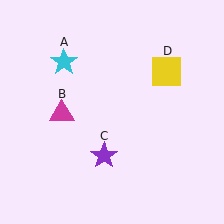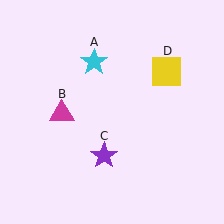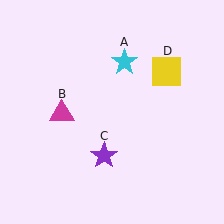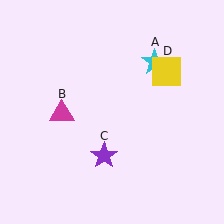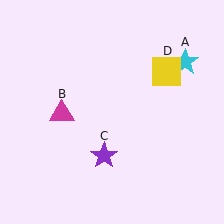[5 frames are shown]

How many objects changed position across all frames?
1 object changed position: cyan star (object A).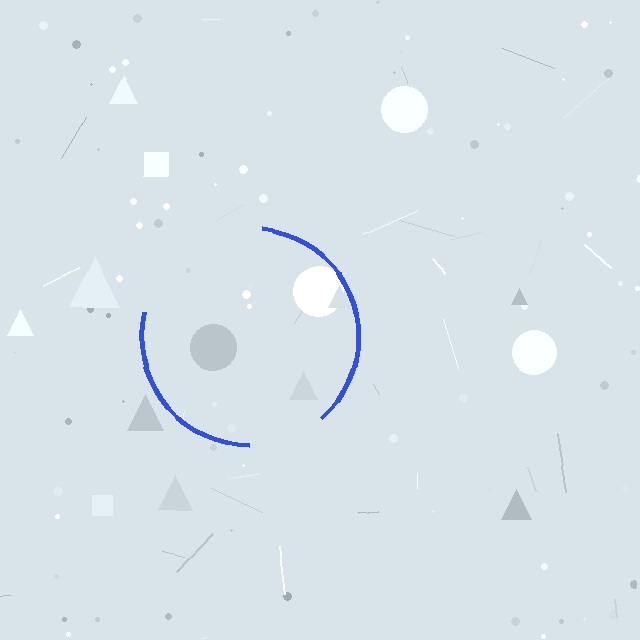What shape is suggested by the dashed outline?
The dashed outline suggests a circle.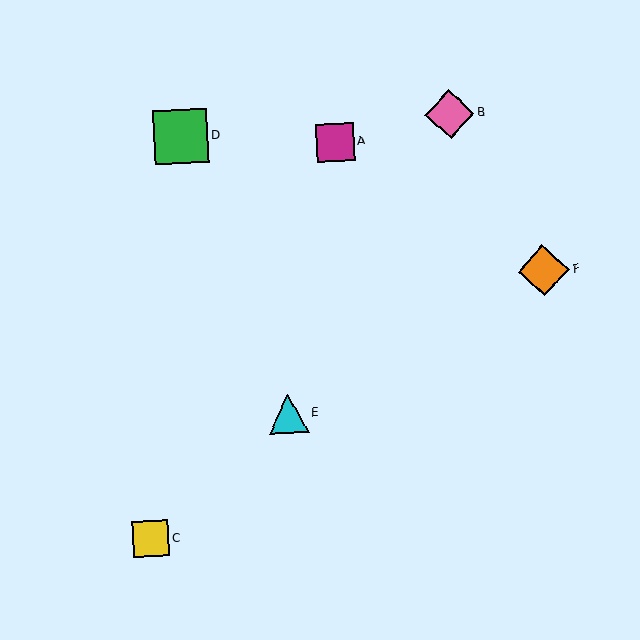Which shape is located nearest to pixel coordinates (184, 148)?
The green square (labeled D) at (181, 137) is nearest to that location.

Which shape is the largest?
The green square (labeled D) is the largest.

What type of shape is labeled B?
Shape B is a pink diamond.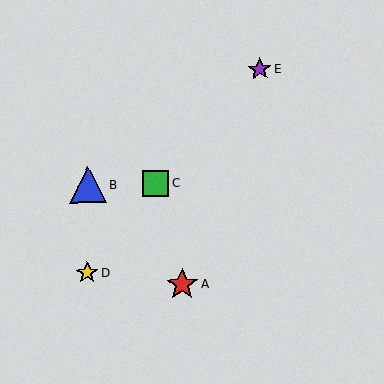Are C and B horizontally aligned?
Yes, both are at y≈183.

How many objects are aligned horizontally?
2 objects (B, C) are aligned horizontally.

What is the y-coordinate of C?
Object C is at y≈183.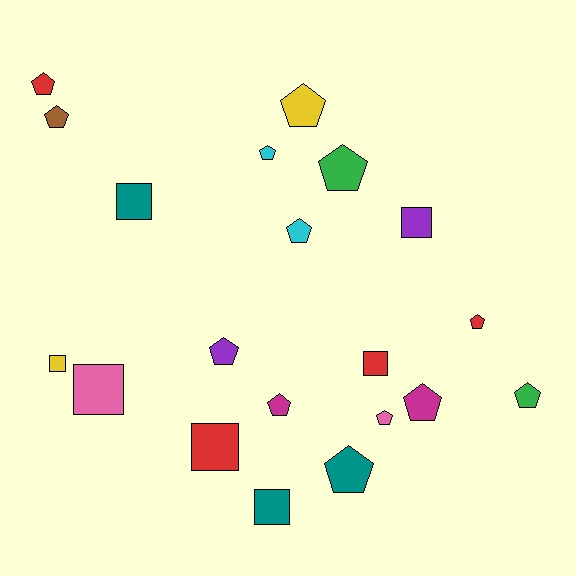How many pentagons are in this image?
There are 13 pentagons.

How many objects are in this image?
There are 20 objects.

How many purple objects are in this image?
There are 2 purple objects.